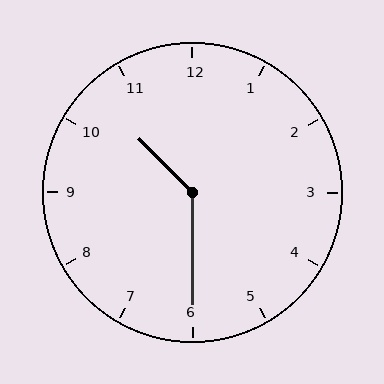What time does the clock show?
10:30.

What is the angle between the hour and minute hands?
Approximately 135 degrees.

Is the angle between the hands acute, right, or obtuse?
It is obtuse.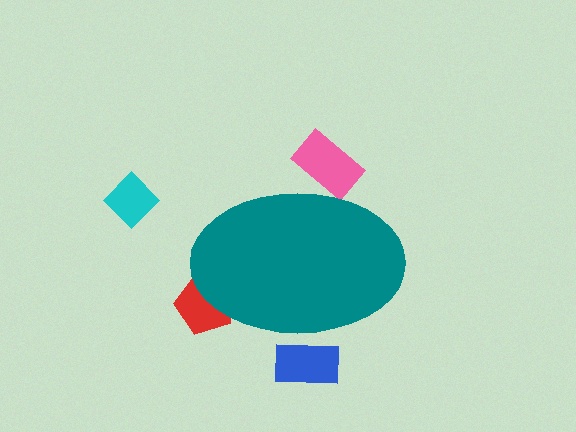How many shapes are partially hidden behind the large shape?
3 shapes are partially hidden.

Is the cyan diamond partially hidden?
No, the cyan diamond is fully visible.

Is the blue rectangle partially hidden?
Yes, the blue rectangle is partially hidden behind the teal ellipse.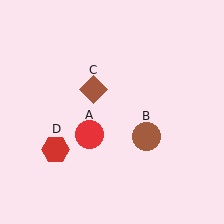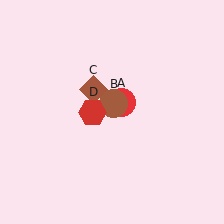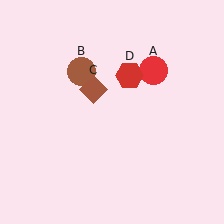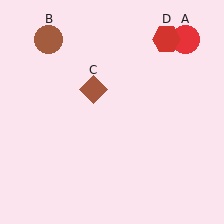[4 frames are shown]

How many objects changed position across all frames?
3 objects changed position: red circle (object A), brown circle (object B), red hexagon (object D).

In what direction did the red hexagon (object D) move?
The red hexagon (object D) moved up and to the right.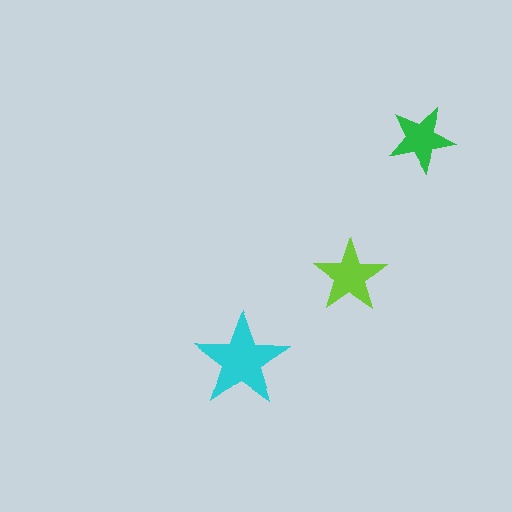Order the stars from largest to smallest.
the cyan one, the lime one, the green one.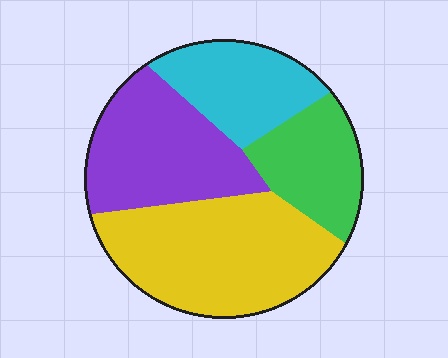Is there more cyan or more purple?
Purple.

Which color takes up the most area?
Yellow, at roughly 35%.